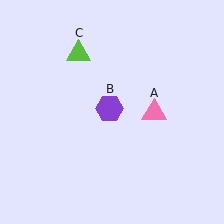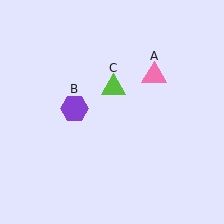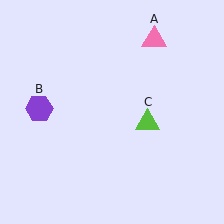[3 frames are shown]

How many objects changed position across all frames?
3 objects changed position: pink triangle (object A), purple hexagon (object B), lime triangle (object C).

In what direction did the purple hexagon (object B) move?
The purple hexagon (object B) moved left.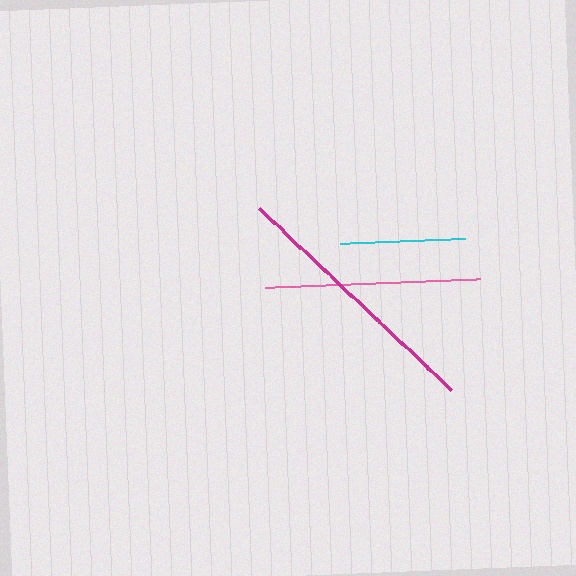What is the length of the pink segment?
The pink segment is approximately 214 pixels long.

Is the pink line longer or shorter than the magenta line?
The magenta line is longer than the pink line.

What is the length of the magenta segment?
The magenta segment is approximately 264 pixels long.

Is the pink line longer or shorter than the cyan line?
The pink line is longer than the cyan line.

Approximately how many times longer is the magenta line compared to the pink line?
The magenta line is approximately 1.2 times the length of the pink line.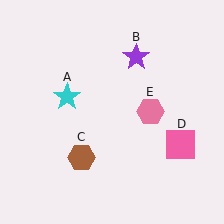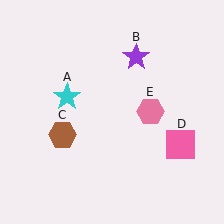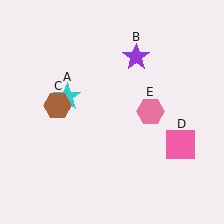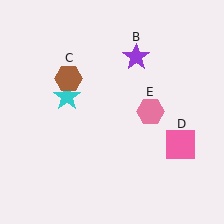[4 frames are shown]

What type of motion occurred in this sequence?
The brown hexagon (object C) rotated clockwise around the center of the scene.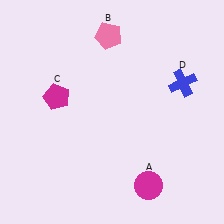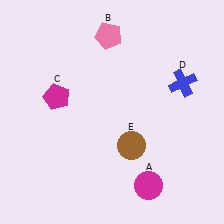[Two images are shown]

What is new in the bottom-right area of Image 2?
A brown circle (E) was added in the bottom-right area of Image 2.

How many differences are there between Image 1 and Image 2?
There is 1 difference between the two images.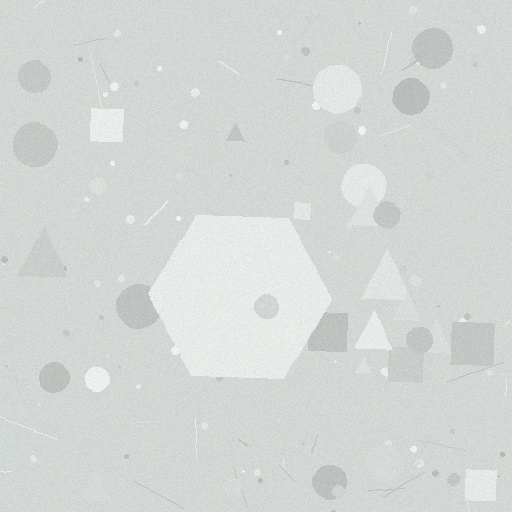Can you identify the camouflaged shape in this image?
The camouflaged shape is a hexagon.